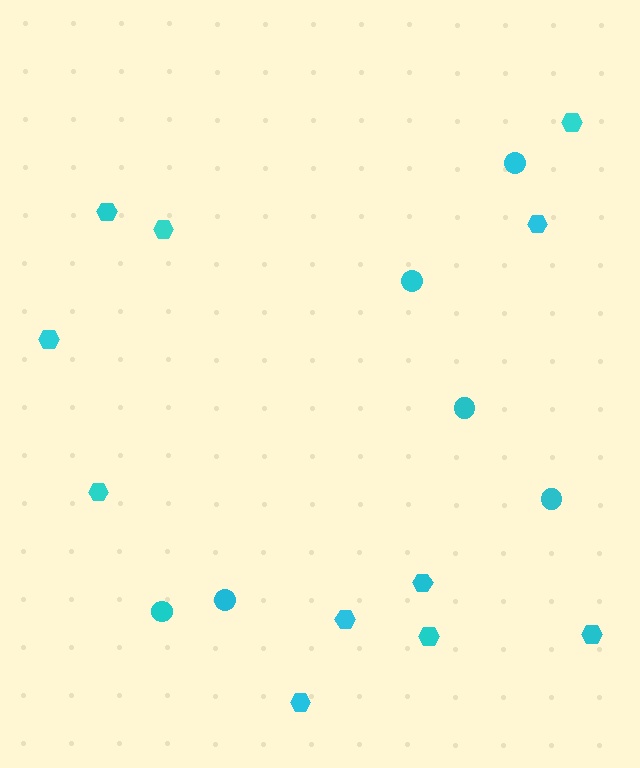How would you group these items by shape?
There are 2 groups: one group of hexagons (11) and one group of circles (6).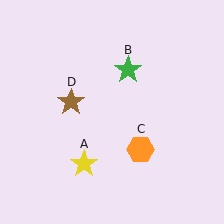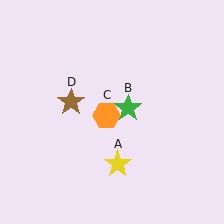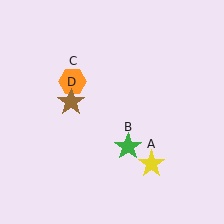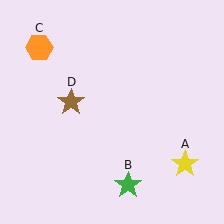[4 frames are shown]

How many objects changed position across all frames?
3 objects changed position: yellow star (object A), green star (object B), orange hexagon (object C).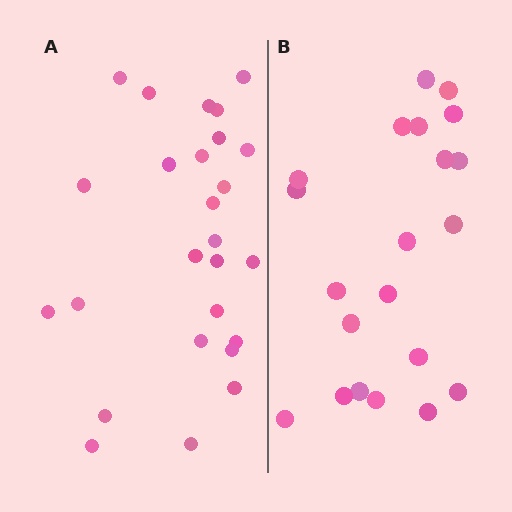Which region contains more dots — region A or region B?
Region A (the left region) has more dots.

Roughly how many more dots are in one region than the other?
Region A has about 5 more dots than region B.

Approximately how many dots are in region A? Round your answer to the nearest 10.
About 30 dots. (The exact count is 26, which rounds to 30.)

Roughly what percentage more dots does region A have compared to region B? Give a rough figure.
About 25% more.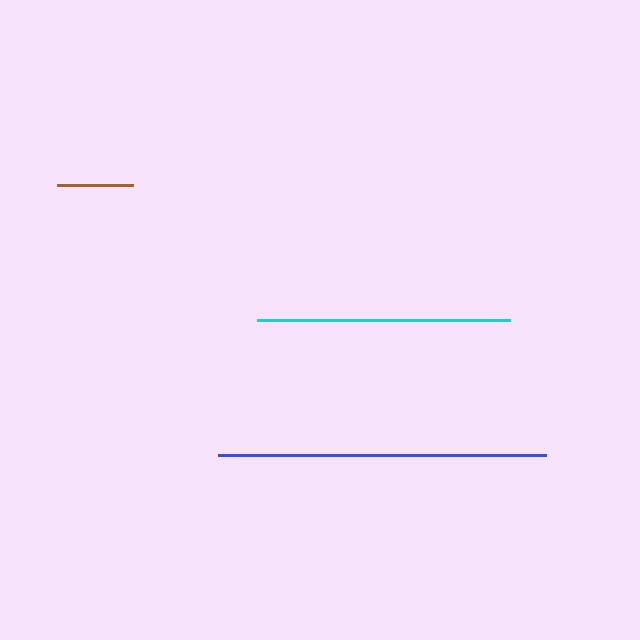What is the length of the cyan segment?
The cyan segment is approximately 253 pixels long.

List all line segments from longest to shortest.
From longest to shortest: blue, cyan, brown.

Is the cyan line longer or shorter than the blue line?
The blue line is longer than the cyan line.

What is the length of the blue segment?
The blue segment is approximately 328 pixels long.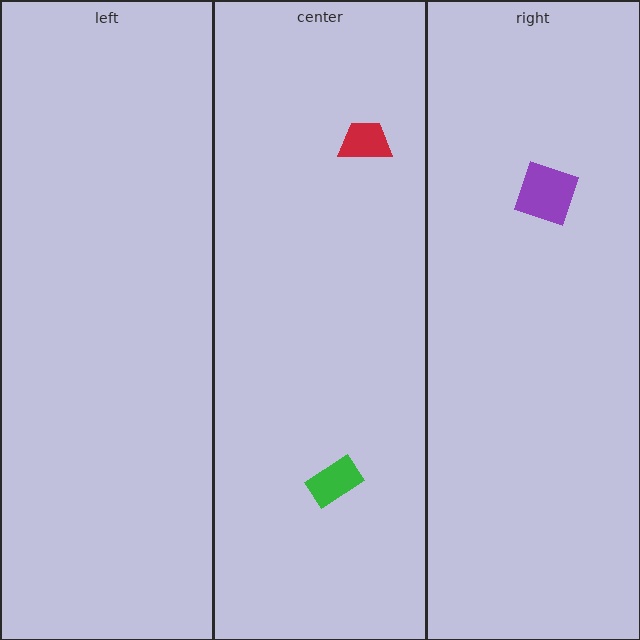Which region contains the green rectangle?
The center region.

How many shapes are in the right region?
1.